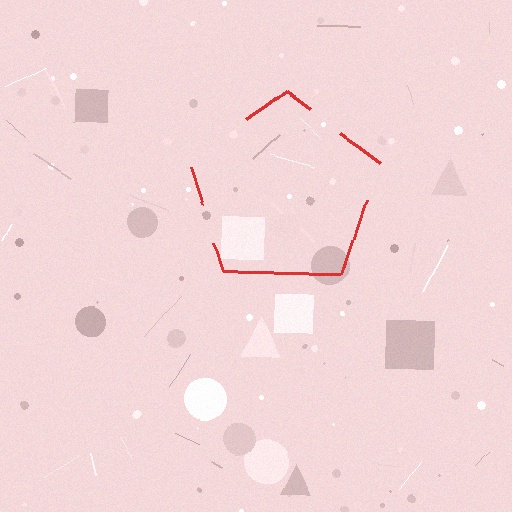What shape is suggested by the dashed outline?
The dashed outline suggests a pentagon.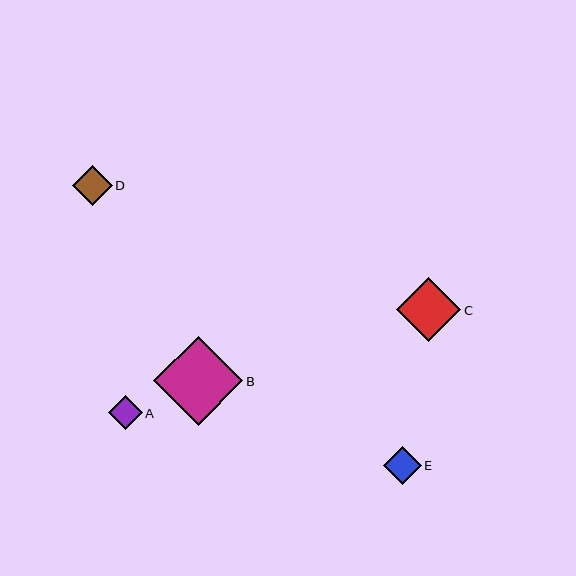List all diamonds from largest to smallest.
From largest to smallest: B, C, D, E, A.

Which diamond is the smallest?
Diamond A is the smallest with a size of approximately 33 pixels.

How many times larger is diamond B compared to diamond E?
Diamond B is approximately 2.4 times the size of diamond E.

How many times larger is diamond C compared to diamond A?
Diamond C is approximately 1.9 times the size of diamond A.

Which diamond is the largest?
Diamond B is the largest with a size of approximately 89 pixels.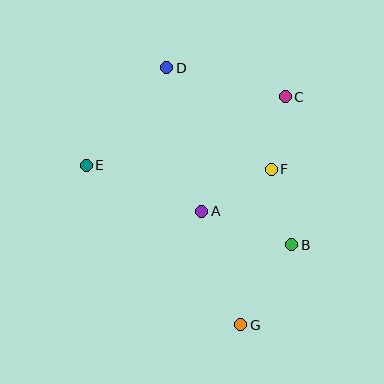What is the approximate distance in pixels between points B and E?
The distance between B and E is approximately 220 pixels.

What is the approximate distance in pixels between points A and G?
The distance between A and G is approximately 120 pixels.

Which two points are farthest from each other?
Points D and G are farthest from each other.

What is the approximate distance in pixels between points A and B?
The distance between A and B is approximately 96 pixels.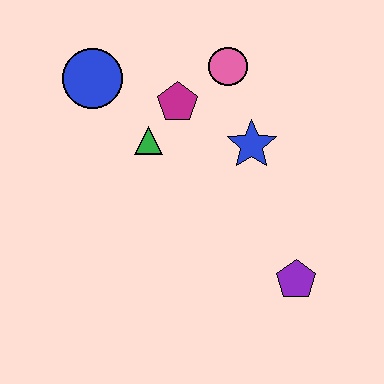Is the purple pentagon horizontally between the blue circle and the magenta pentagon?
No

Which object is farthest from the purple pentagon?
The blue circle is farthest from the purple pentagon.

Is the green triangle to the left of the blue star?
Yes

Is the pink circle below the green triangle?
No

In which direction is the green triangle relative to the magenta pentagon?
The green triangle is below the magenta pentagon.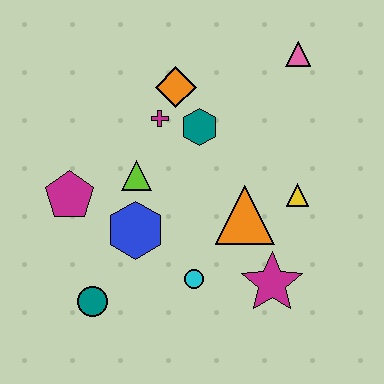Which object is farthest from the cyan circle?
The pink triangle is farthest from the cyan circle.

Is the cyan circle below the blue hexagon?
Yes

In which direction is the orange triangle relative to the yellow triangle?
The orange triangle is to the left of the yellow triangle.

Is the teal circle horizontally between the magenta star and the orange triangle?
No